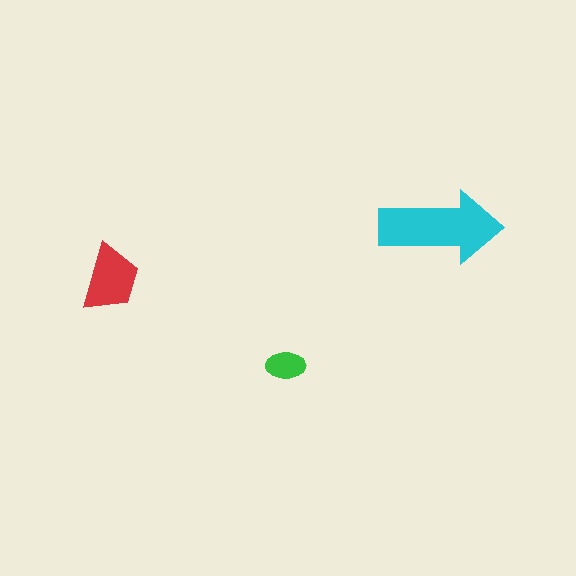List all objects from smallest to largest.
The green ellipse, the red trapezoid, the cyan arrow.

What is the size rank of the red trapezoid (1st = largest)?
2nd.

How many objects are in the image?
There are 3 objects in the image.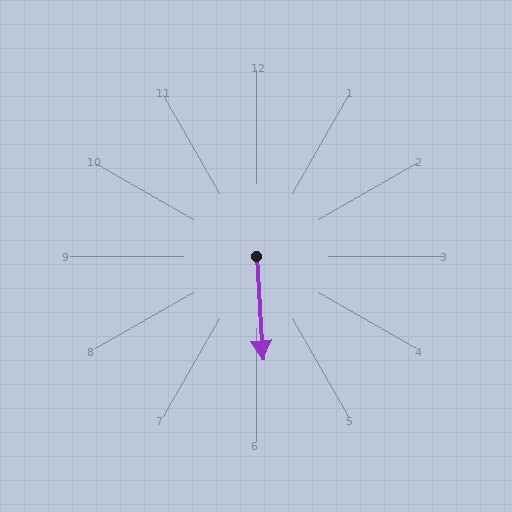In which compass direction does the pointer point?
South.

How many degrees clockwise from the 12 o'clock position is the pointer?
Approximately 176 degrees.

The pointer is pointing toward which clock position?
Roughly 6 o'clock.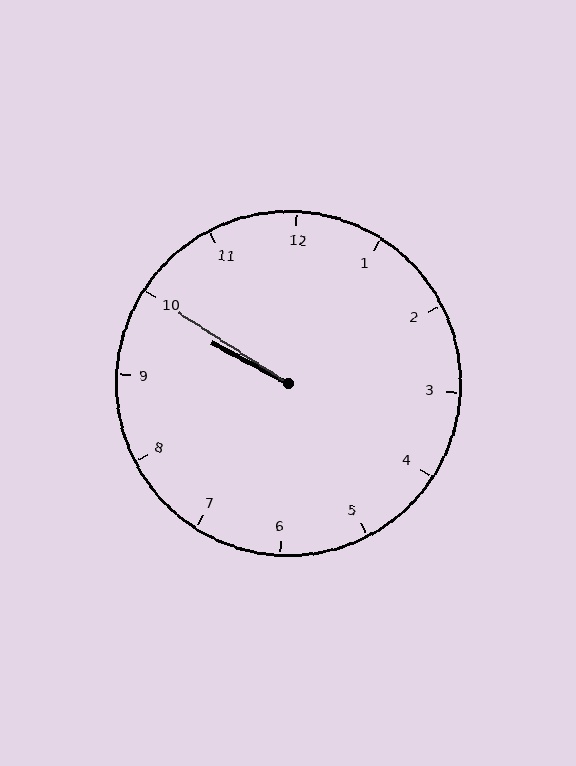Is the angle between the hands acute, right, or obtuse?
It is acute.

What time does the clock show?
9:50.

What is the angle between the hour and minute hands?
Approximately 5 degrees.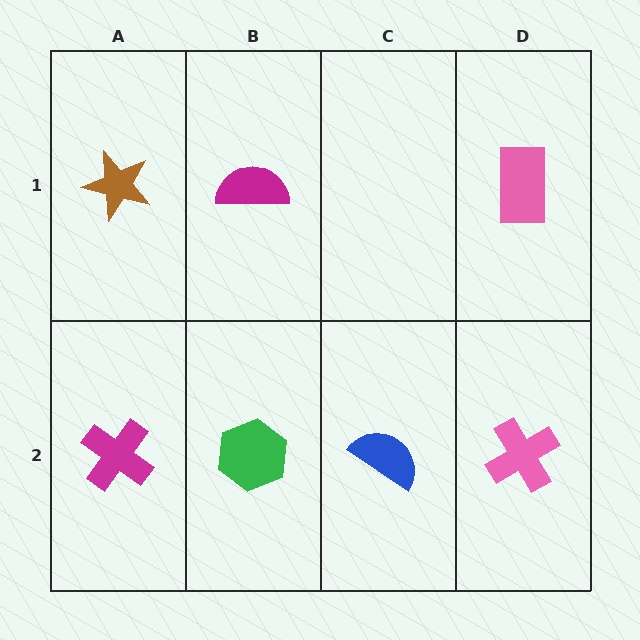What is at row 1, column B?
A magenta semicircle.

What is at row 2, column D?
A pink cross.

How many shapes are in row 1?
3 shapes.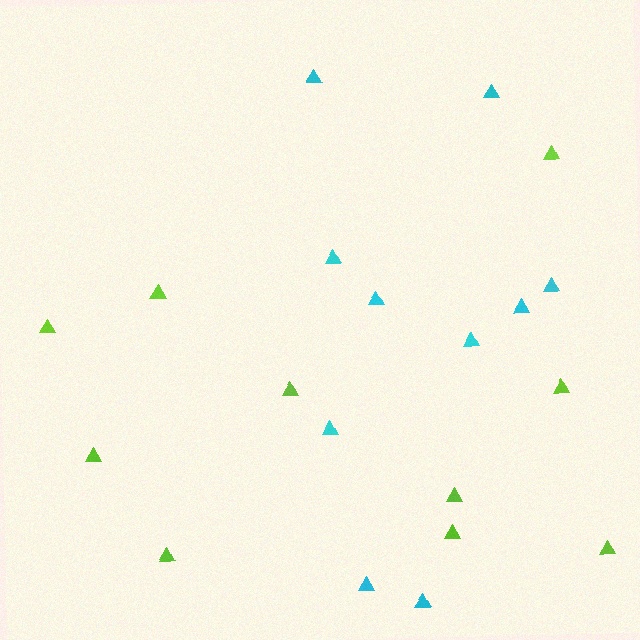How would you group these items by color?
There are 2 groups: one group of cyan triangles (10) and one group of lime triangles (10).